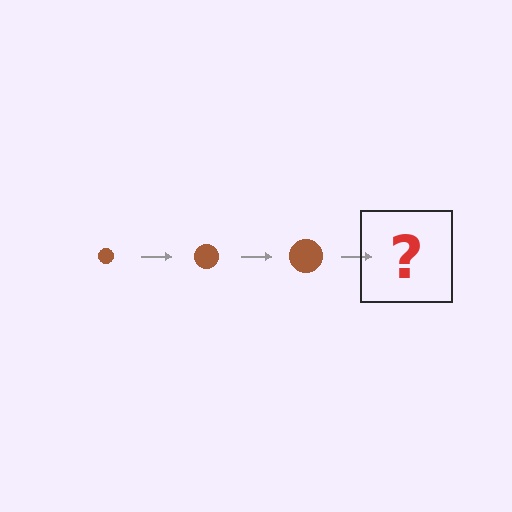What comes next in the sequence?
The next element should be a brown circle, larger than the previous one.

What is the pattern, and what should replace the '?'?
The pattern is that the circle gets progressively larger each step. The '?' should be a brown circle, larger than the previous one.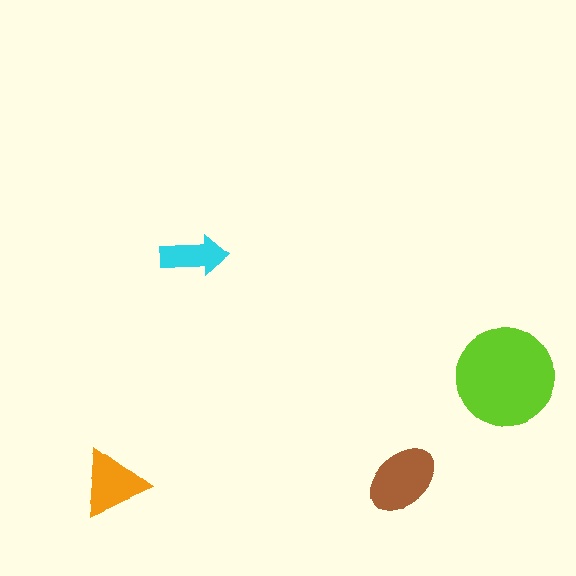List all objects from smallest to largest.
The cyan arrow, the orange triangle, the brown ellipse, the lime circle.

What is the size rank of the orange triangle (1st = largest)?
3rd.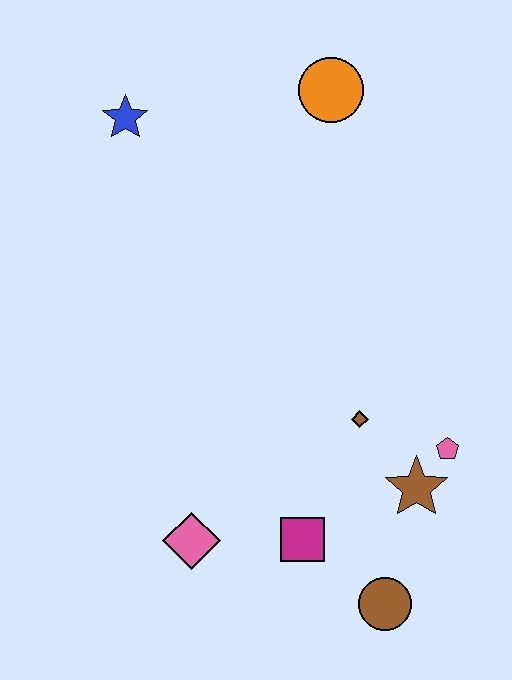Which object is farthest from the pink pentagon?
The blue star is farthest from the pink pentagon.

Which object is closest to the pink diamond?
The magenta square is closest to the pink diamond.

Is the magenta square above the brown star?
No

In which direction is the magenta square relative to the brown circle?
The magenta square is to the left of the brown circle.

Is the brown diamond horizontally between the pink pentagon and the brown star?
No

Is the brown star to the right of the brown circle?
Yes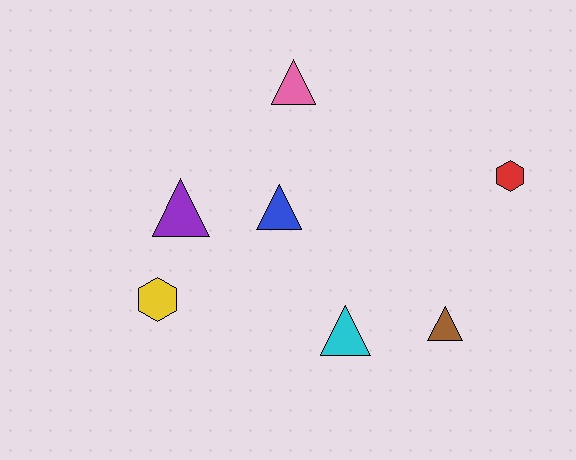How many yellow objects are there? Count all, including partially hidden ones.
There is 1 yellow object.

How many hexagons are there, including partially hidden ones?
There are 2 hexagons.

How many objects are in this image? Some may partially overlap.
There are 7 objects.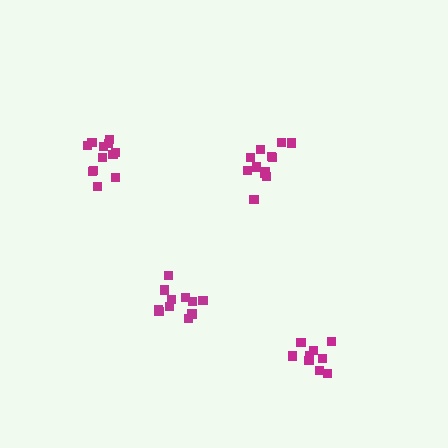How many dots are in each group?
Group 1: 11 dots, Group 2: 12 dots, Group 3: 11 dots, Group 4: 12 dots (46 total).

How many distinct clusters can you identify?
There are 4 distinct clusters.